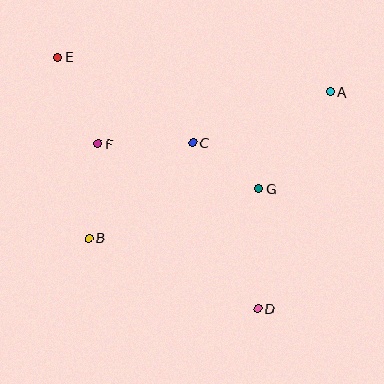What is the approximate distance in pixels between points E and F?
The distance between E and F is approximately 96 pixels.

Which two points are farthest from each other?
Points D and E are farthest from each other.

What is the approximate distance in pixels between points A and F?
The distance between A and F is approximately 238 pixels.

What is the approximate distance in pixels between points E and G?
The distance between E and G is approximately 240 pixels.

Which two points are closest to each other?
Points C and G are closest to each other.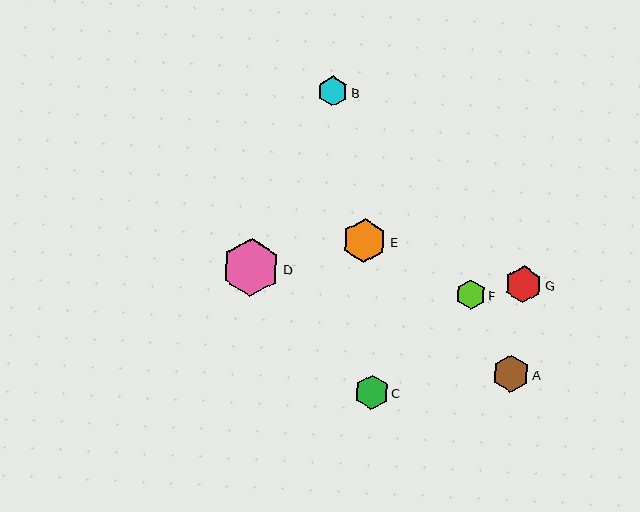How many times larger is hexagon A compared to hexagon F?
Hexagon A is approximately 1.2 times the size of hexagon F.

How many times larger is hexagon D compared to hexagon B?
Hexagon D is approximately 1.9 times the size of hexagon B.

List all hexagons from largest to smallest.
From largest to smallest: D, E, G, A, C, B, F.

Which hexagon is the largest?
Hexagon D is the largest with a size of approximately 58 pixels.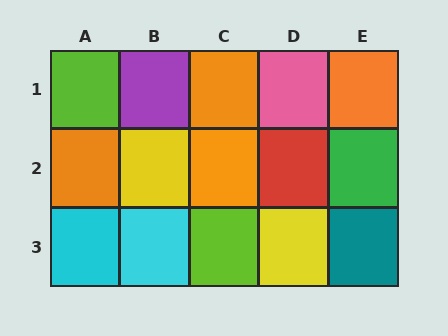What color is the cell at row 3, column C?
Lime.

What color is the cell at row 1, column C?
Orange.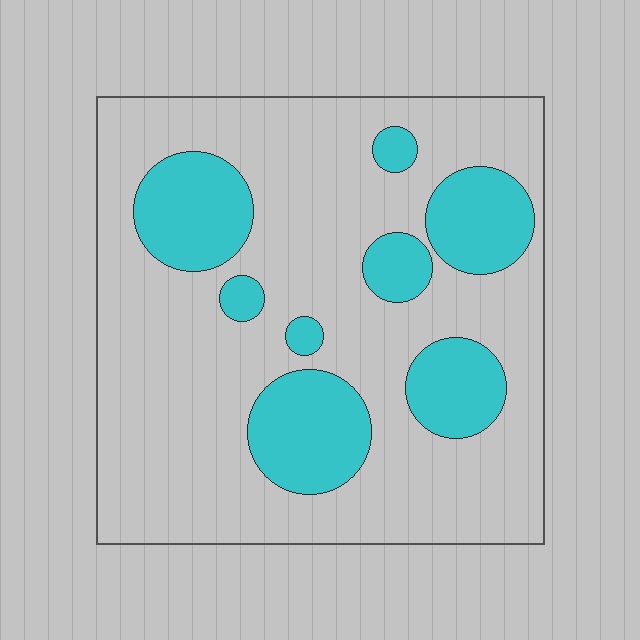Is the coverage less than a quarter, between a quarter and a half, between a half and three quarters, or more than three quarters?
Less than a quarter.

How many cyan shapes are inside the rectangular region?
8.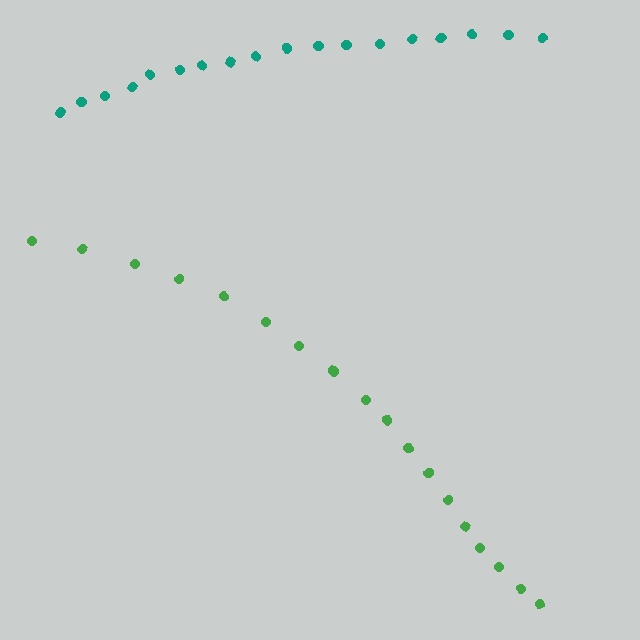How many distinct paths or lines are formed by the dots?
There are 2 distinct paths.